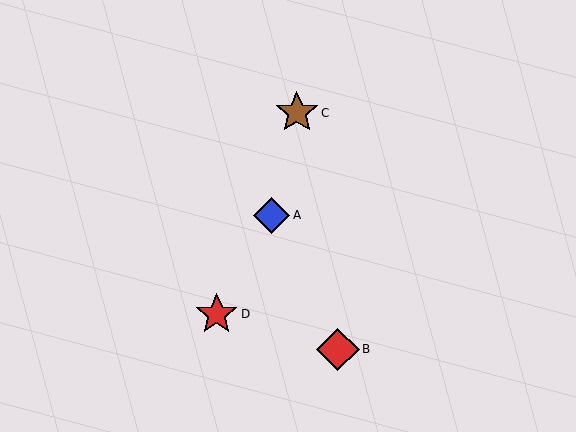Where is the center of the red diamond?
The center of the red diamond is at (338, 349).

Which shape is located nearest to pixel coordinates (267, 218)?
The blue diamond (labeled A) at (272, 215) is nearest to that location.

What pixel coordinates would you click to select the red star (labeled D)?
Click at (217, 314) to select the red star D.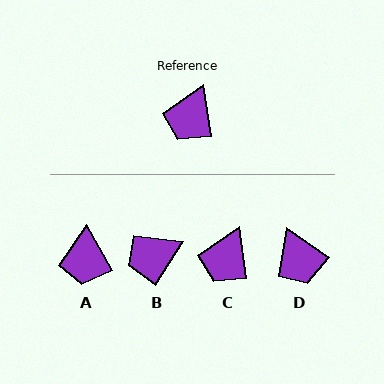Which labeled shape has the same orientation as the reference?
C.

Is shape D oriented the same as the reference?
No, it is off by about 47 degrees.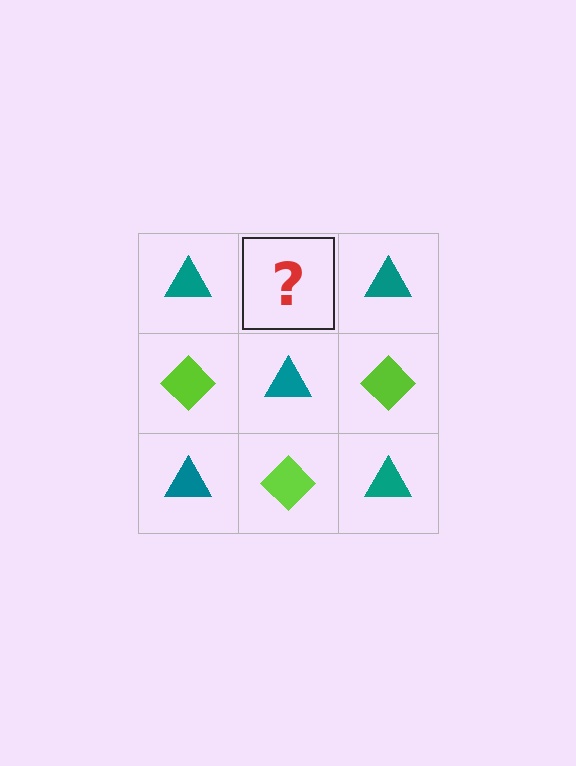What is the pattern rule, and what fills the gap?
The rule is that it alternates teal triangle and lime diamond in a checkerboard pattern. The gap should be filled with a lime diamond.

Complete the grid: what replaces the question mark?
The question mark should be replaced with a lime diamond.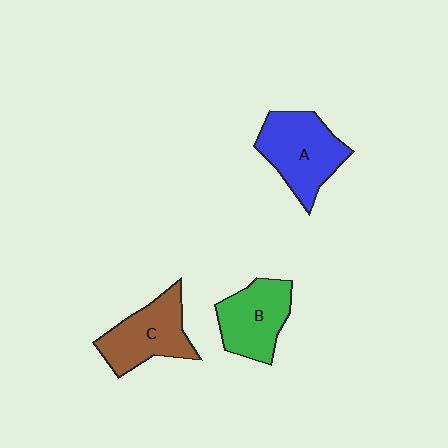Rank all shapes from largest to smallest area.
From largest to smallest: A (blue), C (brown), B (green).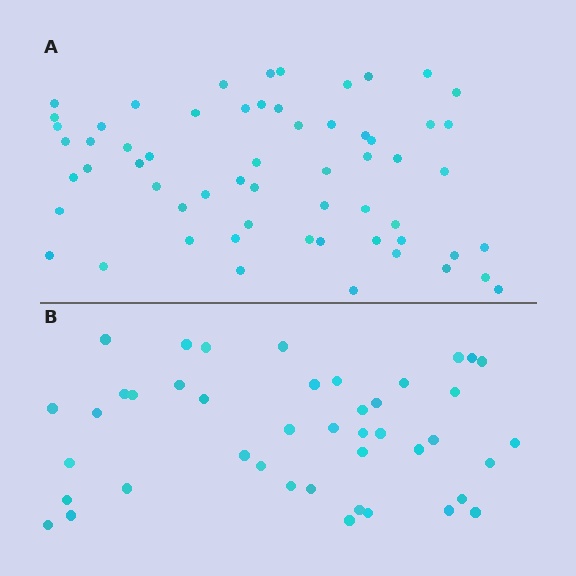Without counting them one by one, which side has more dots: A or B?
Region A (the top region) has more dots.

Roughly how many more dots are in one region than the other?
Region A has approximately 15 more dots than region B.